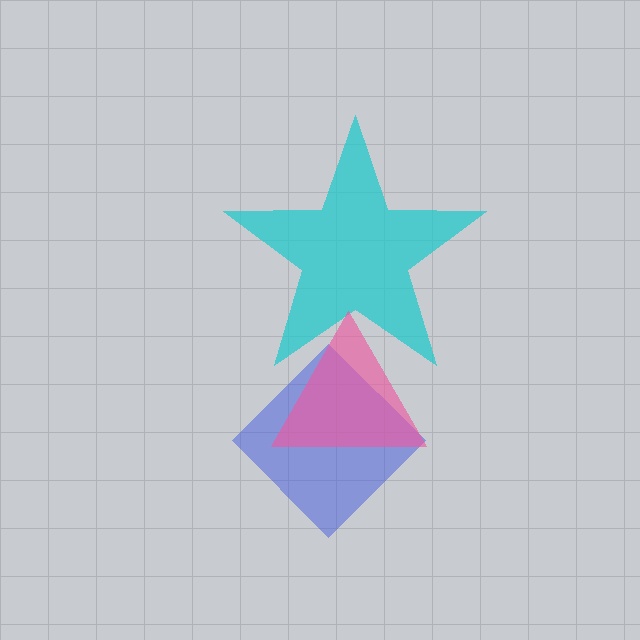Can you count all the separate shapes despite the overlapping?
Yes, there are 3 separate shapes.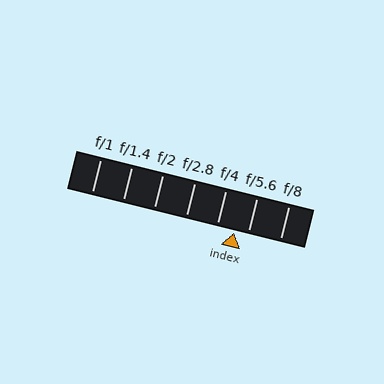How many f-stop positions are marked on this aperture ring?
There are 7 f-stop positions marked.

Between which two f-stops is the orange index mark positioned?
The index mark is between f/4 and f/5.6.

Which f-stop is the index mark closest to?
The index mark is closest to f/5.6.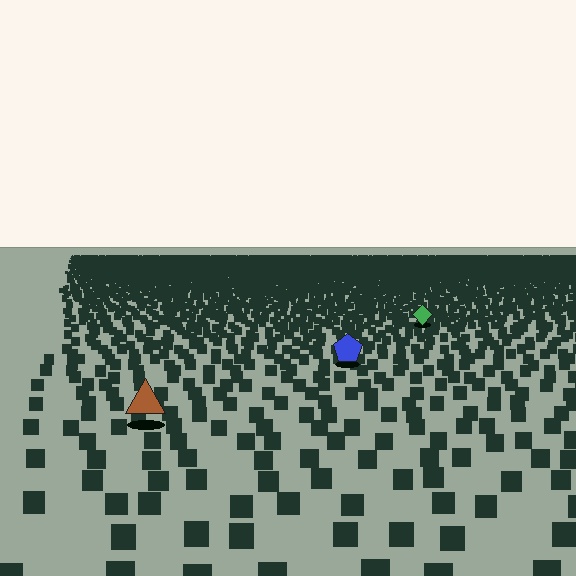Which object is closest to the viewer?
The brown triangle is closest. The texture marks near it are larger and more spread out.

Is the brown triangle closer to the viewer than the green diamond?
Yes. The brown triangle is closer — you can tell from the texture gradient: the ground texture is coarser near it.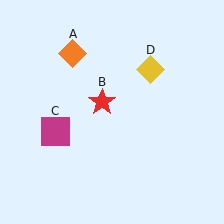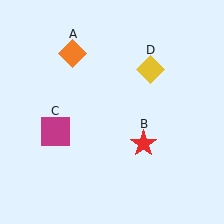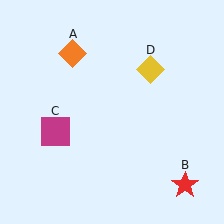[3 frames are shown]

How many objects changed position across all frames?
1 object changed position: red star (object B).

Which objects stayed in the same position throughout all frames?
Orange diamond (object A) and magenta square (object C) and yellow diamond (object D) remained stationary.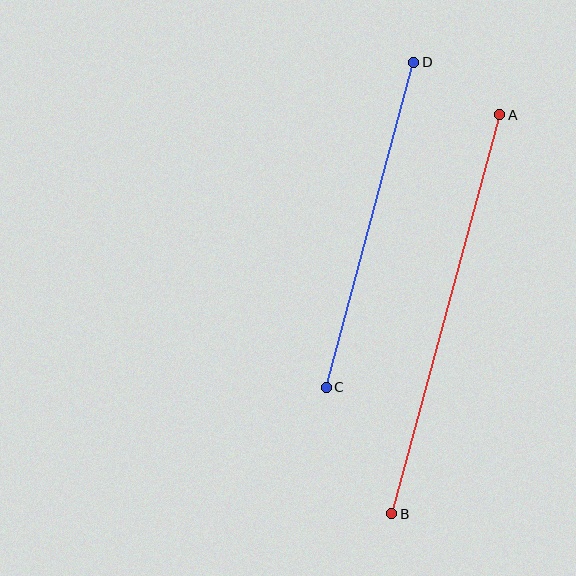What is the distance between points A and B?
The distance is approximately 413 pixels.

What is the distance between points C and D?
The distance is approximately 337 pixels.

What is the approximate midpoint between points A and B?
The midpoint is at approximately (446, 314) pixels.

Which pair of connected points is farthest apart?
Points A and B are farthest apart.